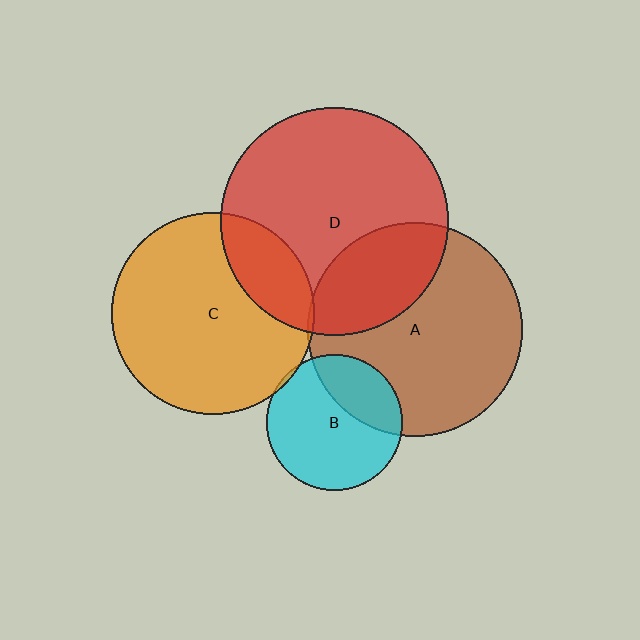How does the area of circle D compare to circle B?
Approximately 2.8 times.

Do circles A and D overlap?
Yes.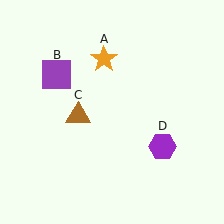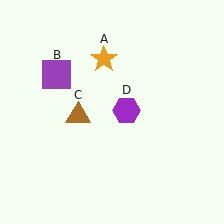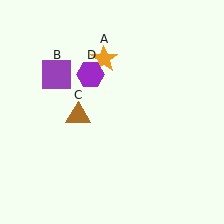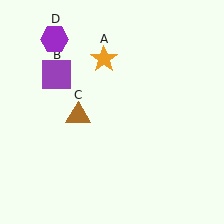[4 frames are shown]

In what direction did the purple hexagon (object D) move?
The purple hexagon (object D) moved up and to the left.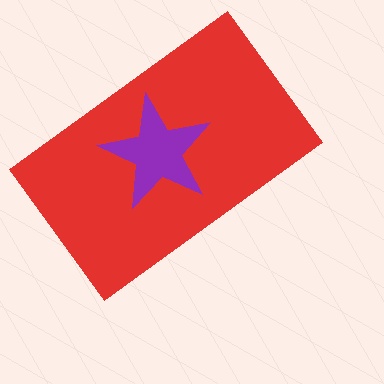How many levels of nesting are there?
2.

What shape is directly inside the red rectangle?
The purple star.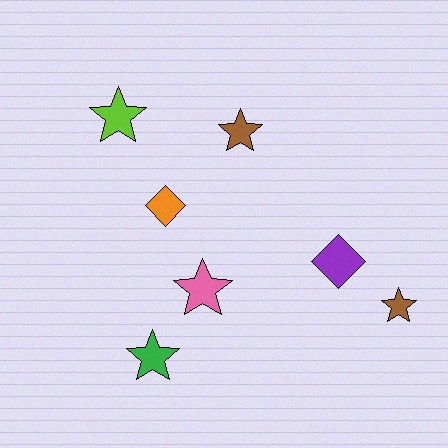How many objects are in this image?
There are 7 objects.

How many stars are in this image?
There are 5 stars.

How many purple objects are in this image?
There is 1 purple object.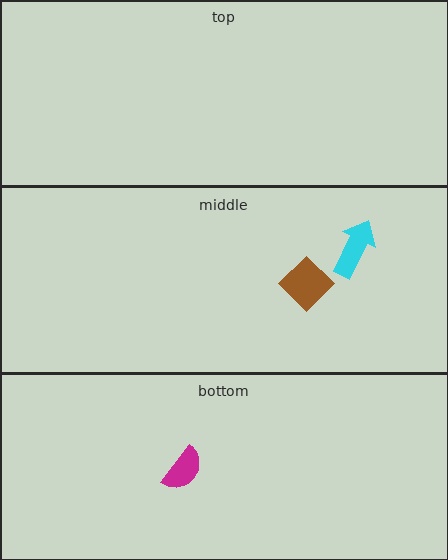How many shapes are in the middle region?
2.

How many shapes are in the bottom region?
1.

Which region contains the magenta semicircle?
The bottom region.